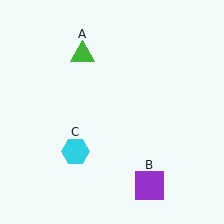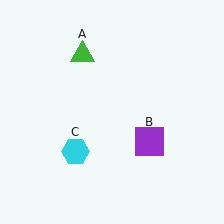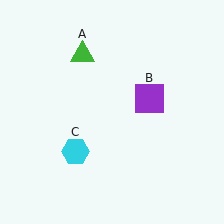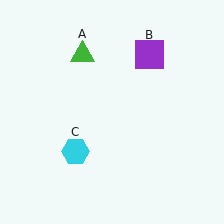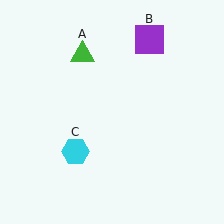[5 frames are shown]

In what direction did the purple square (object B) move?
The purple square (object B) moved up.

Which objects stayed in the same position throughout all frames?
Green triangle (object A) and cyan hexagon (object C) remained stationary.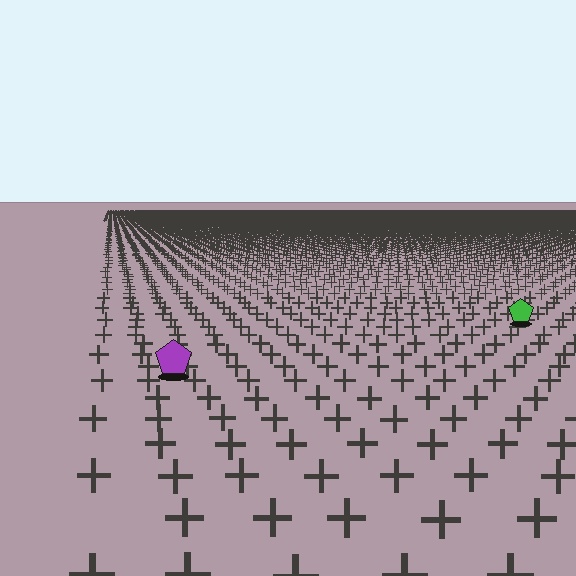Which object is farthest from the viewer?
The green pentagon is farthest from the viewer. It appears smaller and the ground texture around it is denser.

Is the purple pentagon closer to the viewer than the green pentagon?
Yes. The purple pentagon is closer — you can tell from the texture gradient: the ground texture is coarser near it.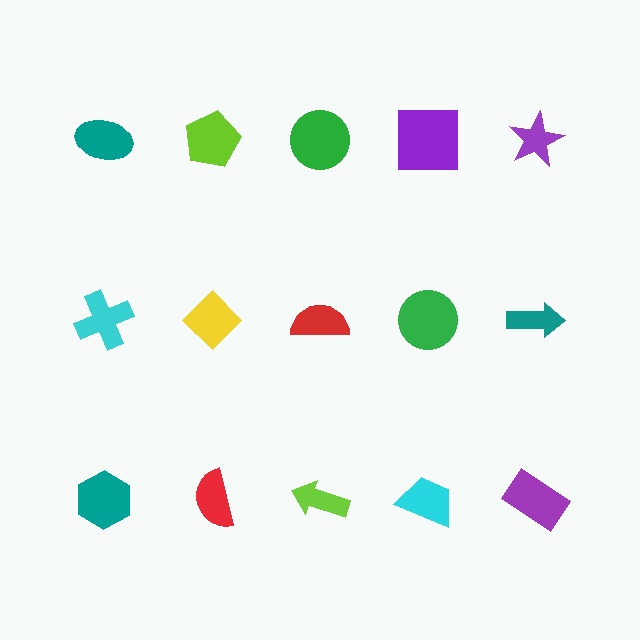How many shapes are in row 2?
5 shapes.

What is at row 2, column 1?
A cyan cross.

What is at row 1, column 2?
A lime pentagon.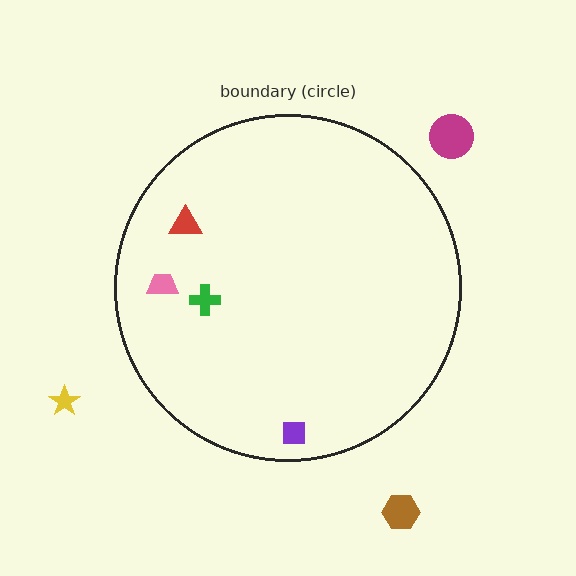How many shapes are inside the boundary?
4 inside, 3 outside.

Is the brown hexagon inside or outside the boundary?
Outside.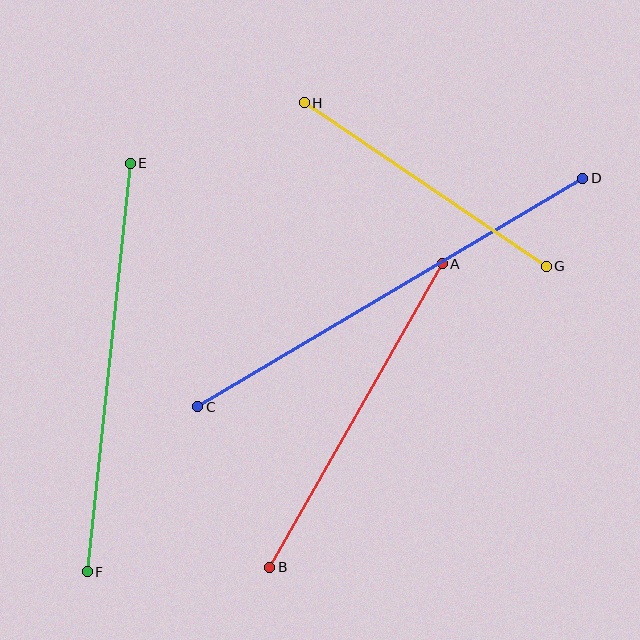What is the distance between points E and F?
The distance is approximately 411 pixels.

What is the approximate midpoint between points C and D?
The midpoint is at approximately (390, 293) pixels.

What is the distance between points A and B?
The distance is approximately 349 pixels.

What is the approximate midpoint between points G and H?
The midpoint is at approximately (425, 185) pixels.